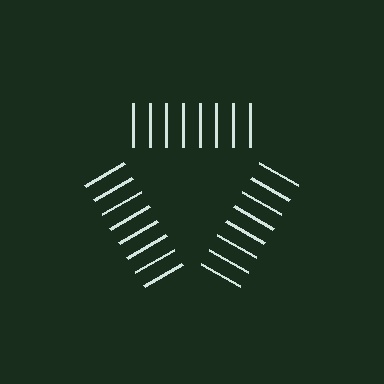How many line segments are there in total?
24 — 8 along each of the 3 edges.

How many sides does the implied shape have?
3 sides — the line-ends trace a triangle.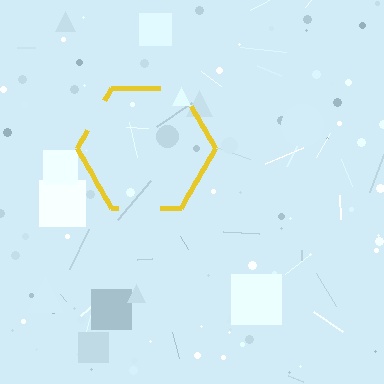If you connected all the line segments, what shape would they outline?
They would outline a hexagon.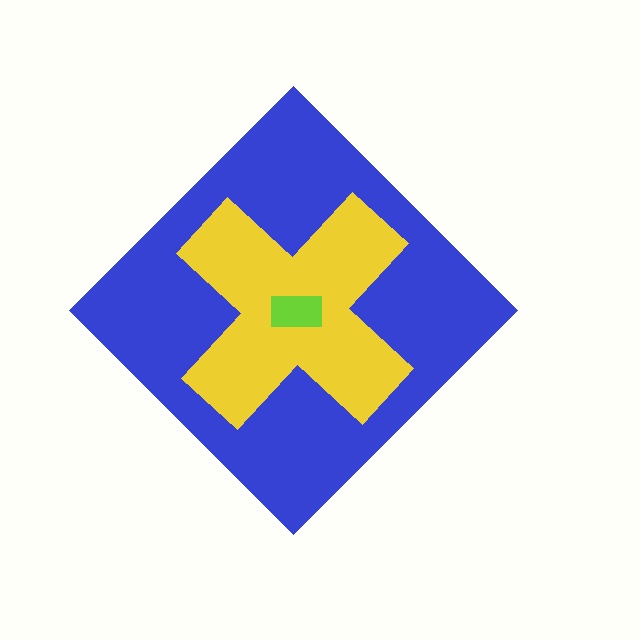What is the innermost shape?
The lime rectangle.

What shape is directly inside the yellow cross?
The lime rectangle.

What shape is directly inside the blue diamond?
The yellow cross.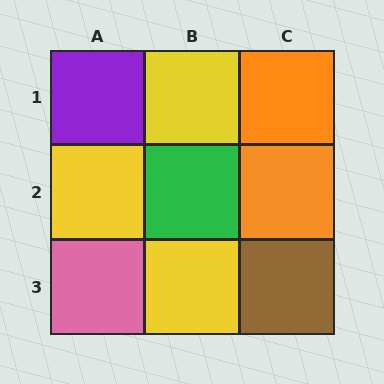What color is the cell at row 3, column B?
Yellow.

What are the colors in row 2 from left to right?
Yellow, green, orange.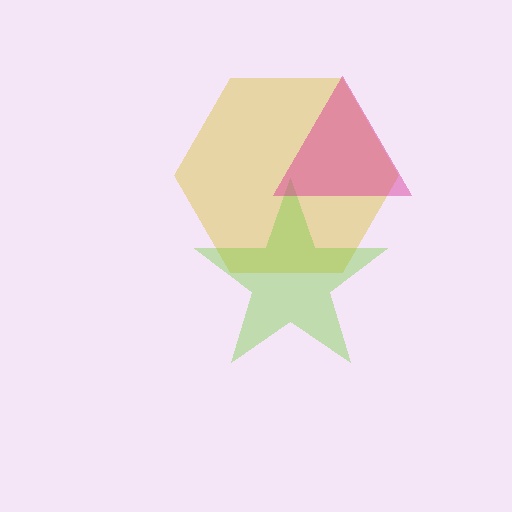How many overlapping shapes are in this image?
There are 3 overlapping shapes in the image.